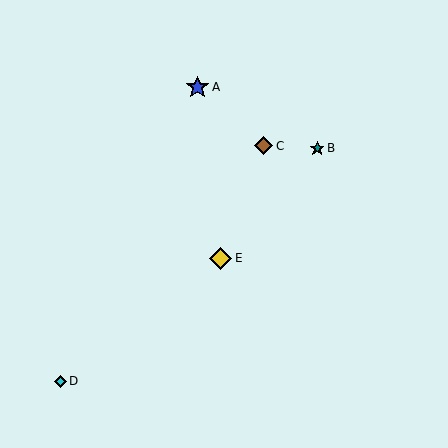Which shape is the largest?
The blue star (labeled A) is the largest.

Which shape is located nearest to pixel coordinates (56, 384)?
The cyan diamond (labeled D) at (60, 381) is nearest to that location.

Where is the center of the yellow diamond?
The center of the yellow diamond is at (221, 258).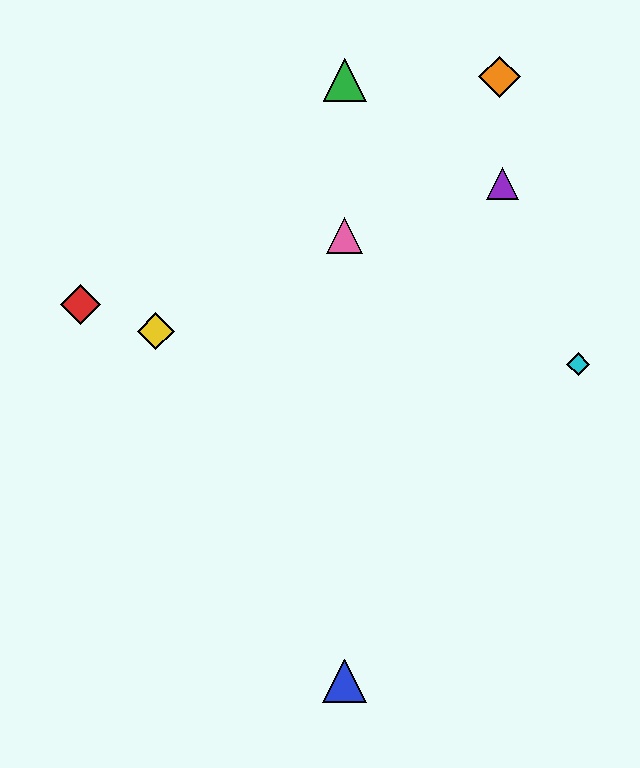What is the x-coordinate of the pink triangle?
The pink triangle is at x≈345.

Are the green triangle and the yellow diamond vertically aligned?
No, the green triangle is at x≈345 and the yellow diamond is at x≈156.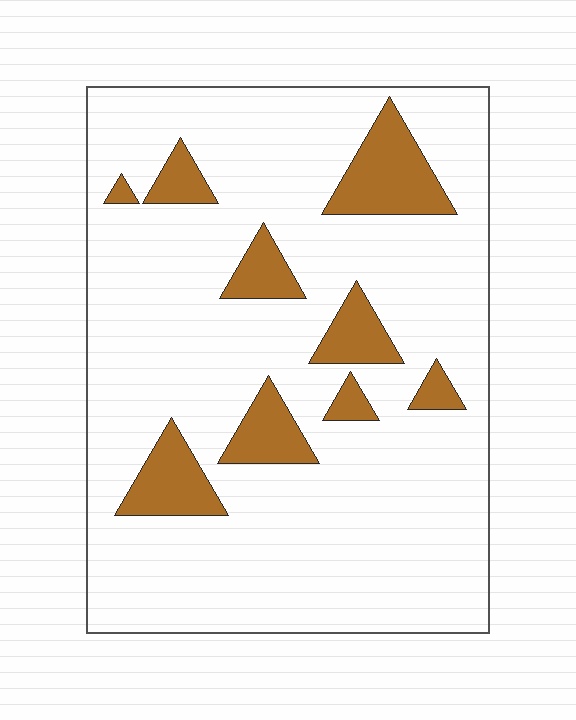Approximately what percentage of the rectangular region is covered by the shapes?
Approximately 15%.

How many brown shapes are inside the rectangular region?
9.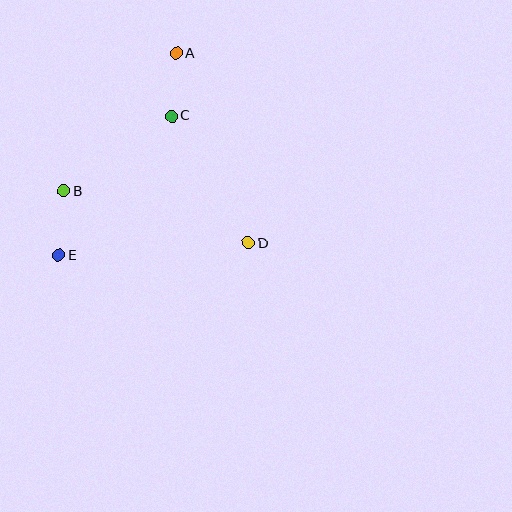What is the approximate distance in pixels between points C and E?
The distance between C and E is approximately 179 pixels.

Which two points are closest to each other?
Points A and C are closest to each other.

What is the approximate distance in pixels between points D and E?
The distance between D and E is approximately 190 pixels.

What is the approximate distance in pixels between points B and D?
The distance between B and D is approximately 192 pixels.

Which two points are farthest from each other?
Points A and E are farthest from each other.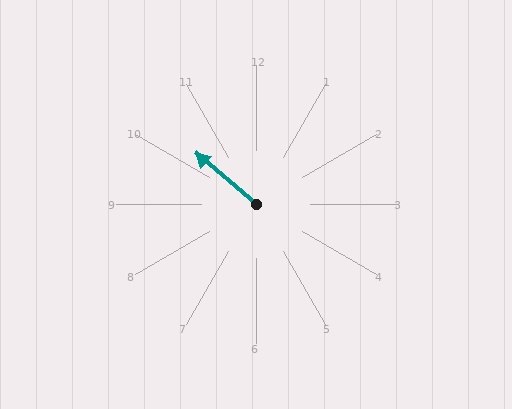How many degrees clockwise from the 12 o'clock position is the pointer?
Approximately 310 degrees.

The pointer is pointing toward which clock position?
Roughly 10 o'clock.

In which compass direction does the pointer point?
Northwest.